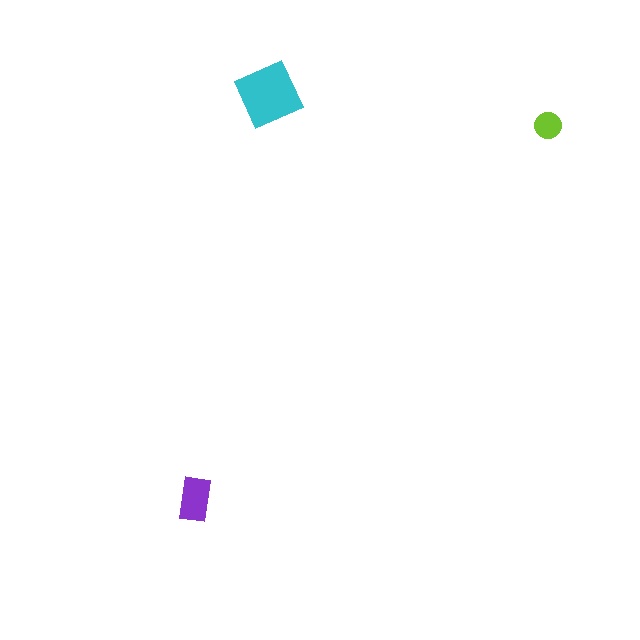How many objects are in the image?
There are 3 objects in the image.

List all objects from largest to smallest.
The cyan diamond, the purple rectangle, the lime circle.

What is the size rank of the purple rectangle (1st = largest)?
2nd.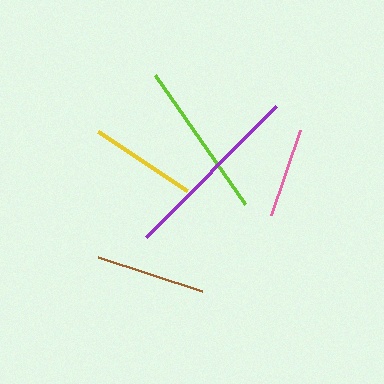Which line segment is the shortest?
The pink line is the shortest at approximately 89 pixels.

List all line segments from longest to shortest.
From longest to shortest: purple, lime, brown, yellow, pink.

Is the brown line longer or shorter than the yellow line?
The brown line is longer than the yellow line.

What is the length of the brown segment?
The brown segment is approximately 109 pixels long.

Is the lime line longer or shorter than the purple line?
The purple line is longer than the lime line.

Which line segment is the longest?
The purple line is the longest at approximately 185 pixels.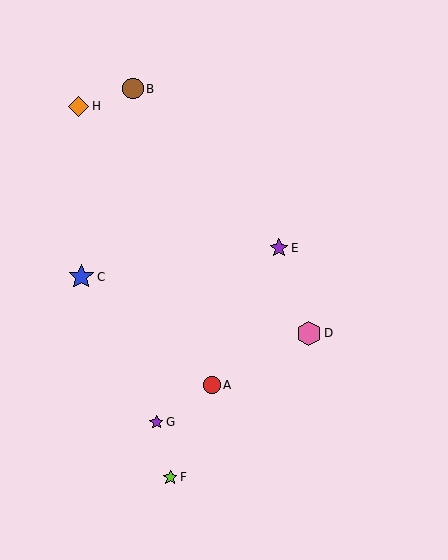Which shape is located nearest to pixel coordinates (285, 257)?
The purple star (labeled E) at (279, 248) is nearest to that location.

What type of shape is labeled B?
Shape B is a brown circle.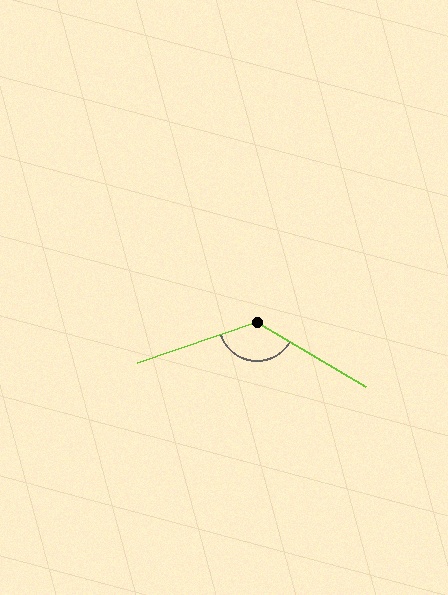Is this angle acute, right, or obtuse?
It is obtuse.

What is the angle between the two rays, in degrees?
Approximately 131 degrees.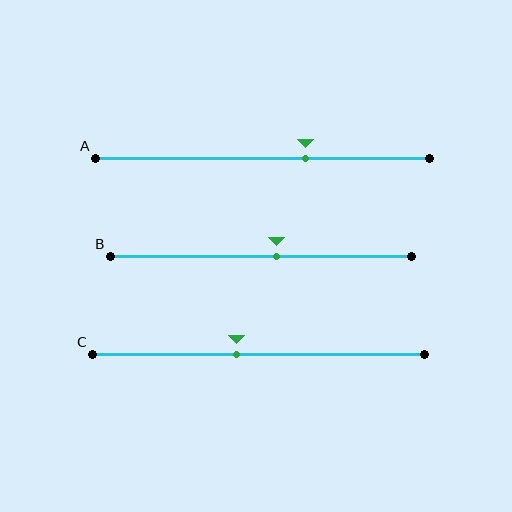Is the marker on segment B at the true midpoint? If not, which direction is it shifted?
No, the marker on segment B is shifted to the right by about 5% of the segment length.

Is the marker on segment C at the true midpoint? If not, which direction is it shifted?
No, the marker on segment C is shifted to the left by about 7% of the segment length.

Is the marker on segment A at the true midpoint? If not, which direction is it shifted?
No, the marker on segment A is shifted to the right by about 13% of the segment length.